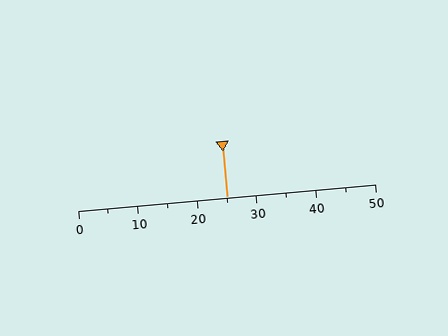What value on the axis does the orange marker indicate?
The marker indicates approximately 25.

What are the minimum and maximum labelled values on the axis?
The axis runs from 0 to 50.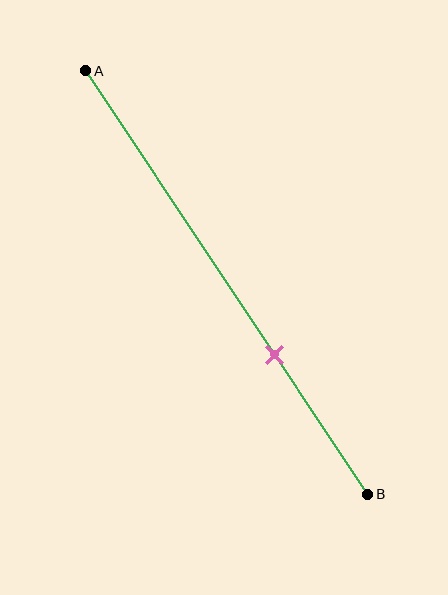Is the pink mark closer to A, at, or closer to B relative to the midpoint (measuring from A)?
The pink mark is closer to point B than the midpoint of segment AB.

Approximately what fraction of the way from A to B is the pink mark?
The pink mark is approximately 65% of the way from A to B.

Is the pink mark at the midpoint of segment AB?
No, the mark is at about 65% from A, not at the 50% midpoint.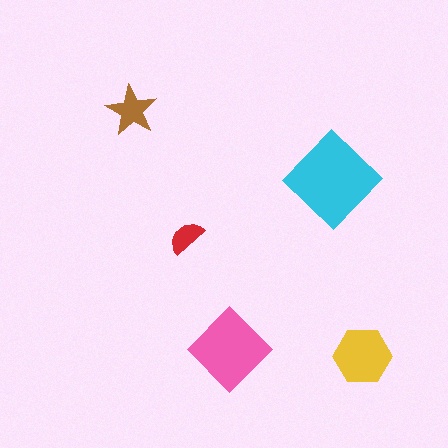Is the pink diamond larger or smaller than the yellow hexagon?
Larger.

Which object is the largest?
The cyan diamond.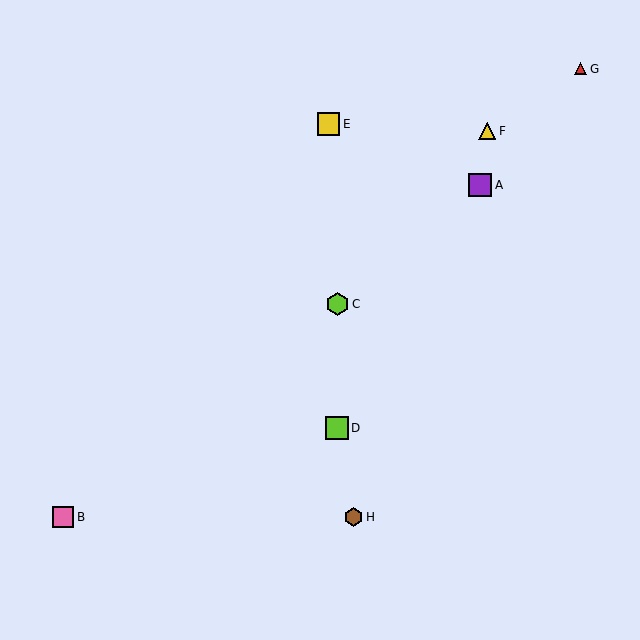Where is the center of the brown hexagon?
The center of the brown hexagon is at (354, 517).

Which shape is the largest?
The lime hexagon (labeled C) is the largest.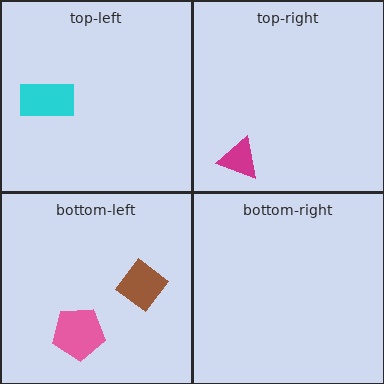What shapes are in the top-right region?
The magenta triangle.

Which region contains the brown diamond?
The bottom-left region.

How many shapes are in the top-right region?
1.